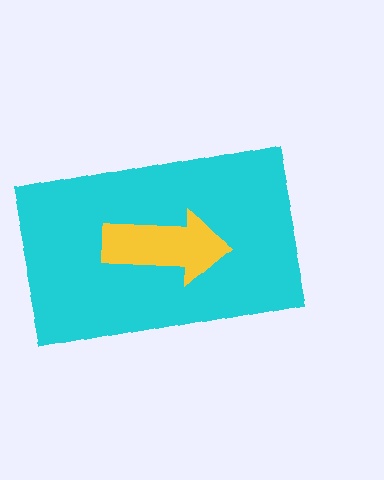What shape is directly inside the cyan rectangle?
The yellow arrow.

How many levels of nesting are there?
2.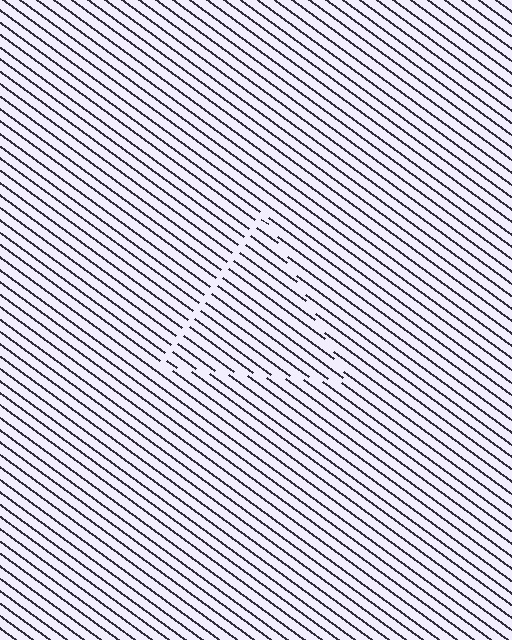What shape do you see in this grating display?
An illusory triangle. The interior of the shape contains the same grating, shifted by half a period — the contour is defined by the phase discontinuity where line-ends from the inner and outer gratings abut.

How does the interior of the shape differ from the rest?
The interior of the shape contains the same grating, shifted by half a period — the contour is defined by the phase discontinuity where line-ends from the inner and outer gratings abut.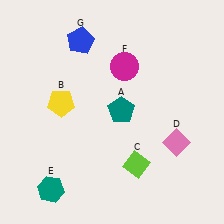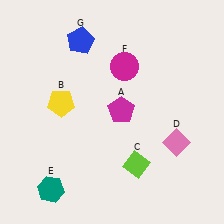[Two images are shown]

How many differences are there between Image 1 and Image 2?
There is 1 difference between the two images.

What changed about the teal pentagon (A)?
In Image 1, A is teal. In Image 2, it changed to magenta.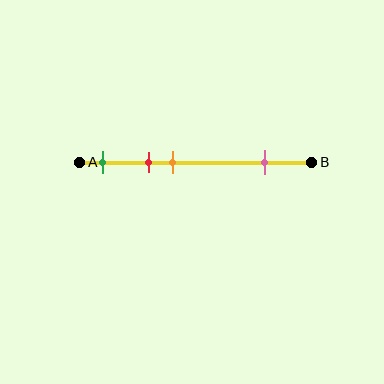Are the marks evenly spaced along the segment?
No, the marks are not evenly spaced.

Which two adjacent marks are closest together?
The red and orange marks are the closest adjacent pair.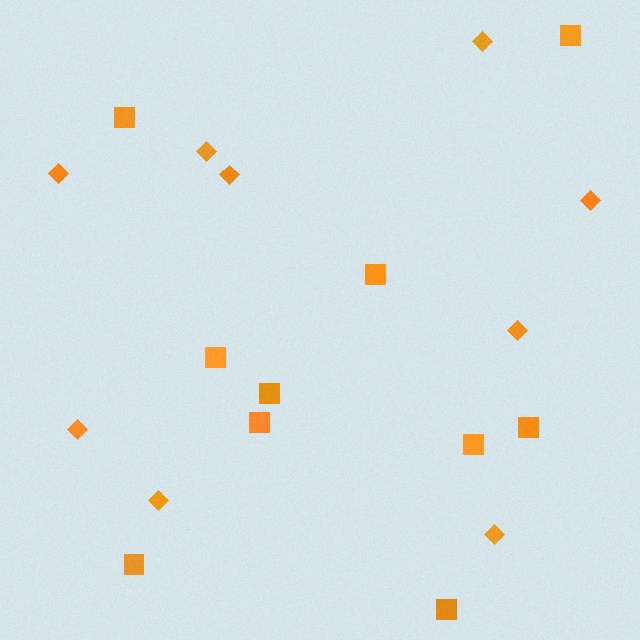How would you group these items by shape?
There are 2 groups: one group of diamonds (9) and one group of squares (10).